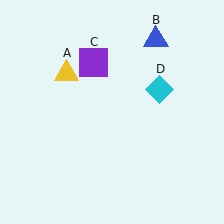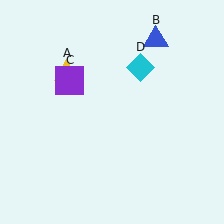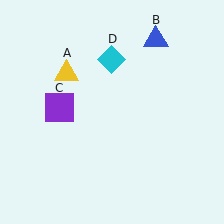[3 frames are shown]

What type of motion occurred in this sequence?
The purple square (object C), cyan diamond (object D) rotated counterclockwise around the center of the scene.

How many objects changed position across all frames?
2 objects changed position: purple square (object C), cyan diamond (object D).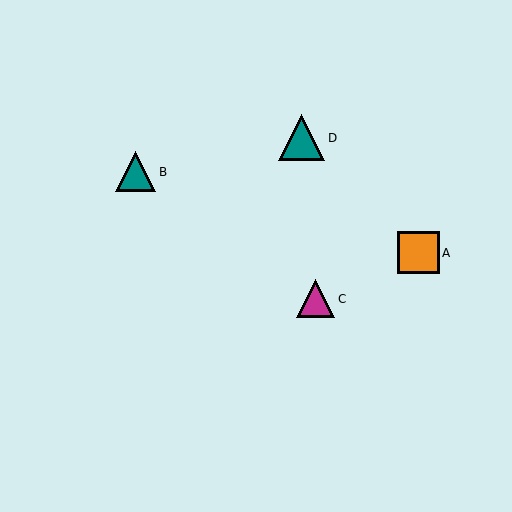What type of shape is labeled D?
Shape D is a teal triangle.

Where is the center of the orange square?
The center of the orange square is at (418, 253).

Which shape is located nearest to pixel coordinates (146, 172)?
The teal triangle (labeled B) at (136, 172) is nearest to that location.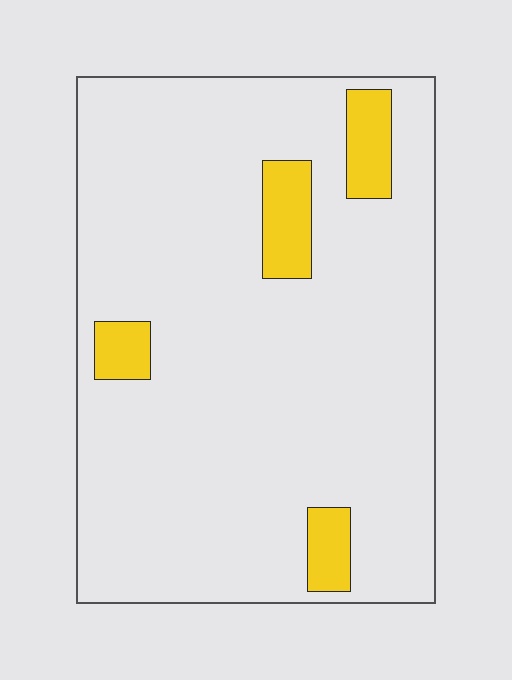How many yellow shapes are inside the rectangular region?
4.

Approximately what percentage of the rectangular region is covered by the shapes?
Approximately 10%.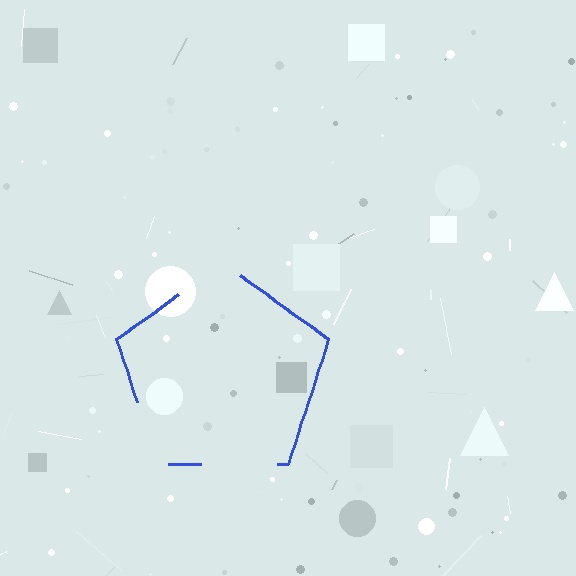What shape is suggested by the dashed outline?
The dashed outline suggests a pentagon.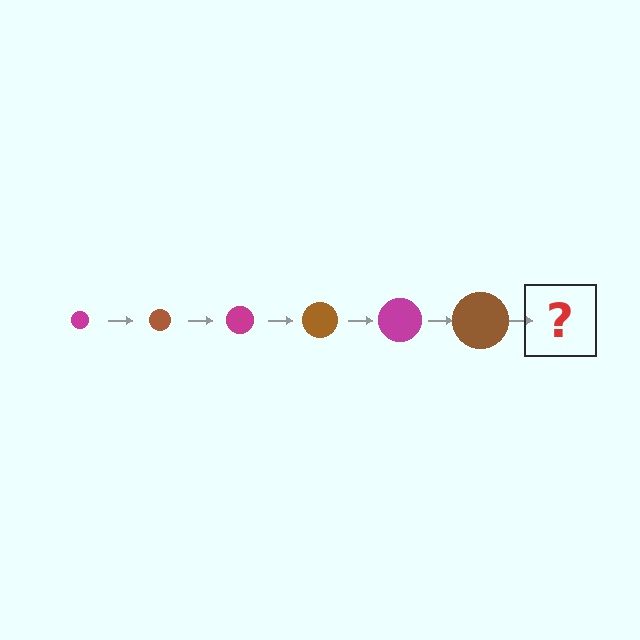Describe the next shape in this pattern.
It should be a magenta circle, larger than the previous one.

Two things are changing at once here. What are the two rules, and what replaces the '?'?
The two rules are that the circle grows larger each step and the color cycles through magenta and brown. The '?' should be a magenta circle, larger than the previous one.